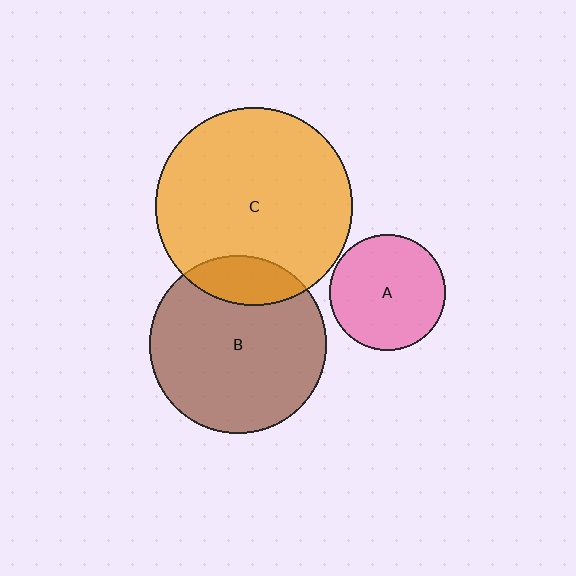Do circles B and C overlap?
Yes.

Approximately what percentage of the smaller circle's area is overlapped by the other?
Approximately 15%.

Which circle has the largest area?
Circle C (orange).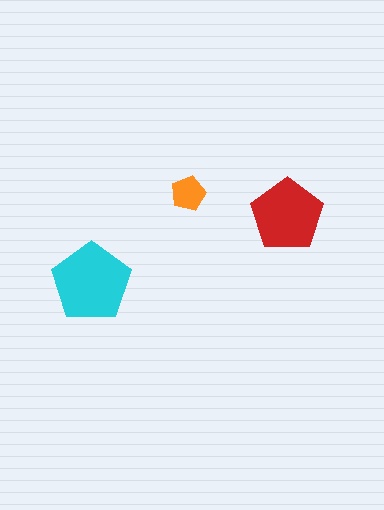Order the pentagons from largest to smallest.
the cyan one, the red one, the orange one.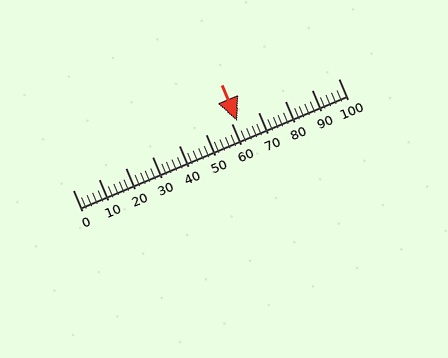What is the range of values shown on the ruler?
The ruler shows values from 0 to 100.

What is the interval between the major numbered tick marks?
The major tick marks are spaced 10 units apart.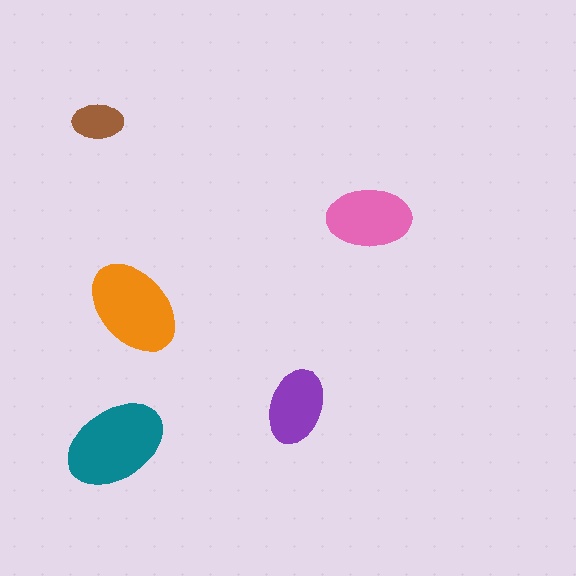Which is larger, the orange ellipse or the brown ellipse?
The orange one.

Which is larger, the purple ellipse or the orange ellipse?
The orange one.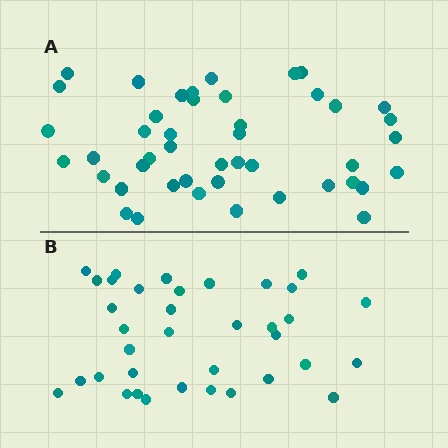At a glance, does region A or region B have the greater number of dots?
Region A (the top region) has more dots.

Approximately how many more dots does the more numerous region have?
Region A has roughly 8 or so more dots than region B.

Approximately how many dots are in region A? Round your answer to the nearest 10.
About 40 dots. (The exact count is 45, which rounds to 40.)